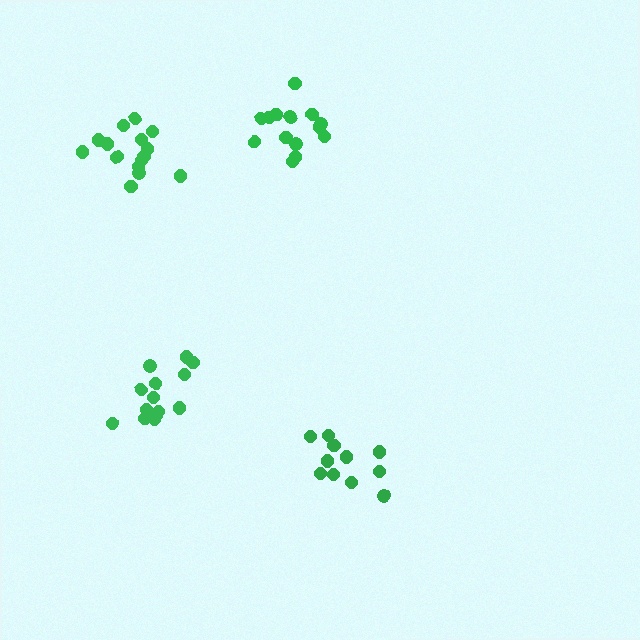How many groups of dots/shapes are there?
There are 4 groups.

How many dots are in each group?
Group 1: 11 dots, Group 2: 15 dots, Group 3: 14 dots, Group 4: 14 dots (54 total).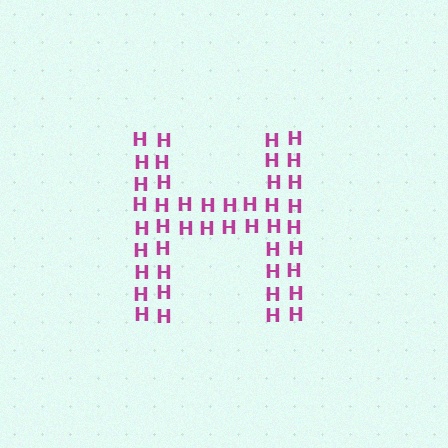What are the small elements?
The small elements are letter H's.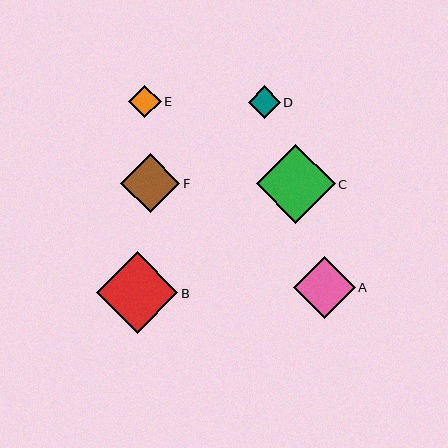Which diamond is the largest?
Diamond B is the largest with a size of approximately 81 pixels.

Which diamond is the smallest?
Diamond E is the smallest with a size of approximately 32 pixels.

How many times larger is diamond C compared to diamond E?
Diamond C is approximately 2.5 times the size of diamond E.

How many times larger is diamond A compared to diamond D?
Diamond A is approximately 1.9 times the size of diamond D.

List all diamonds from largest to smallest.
From largest to smallest: B, C, A, F, D, E.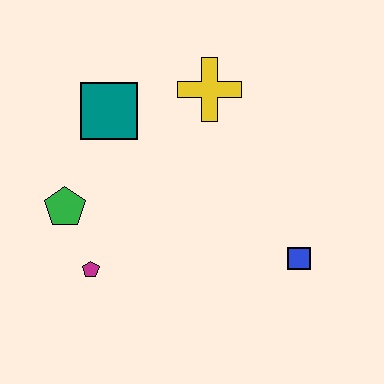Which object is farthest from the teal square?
The blue square is farthest from the teal square.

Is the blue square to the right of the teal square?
Yes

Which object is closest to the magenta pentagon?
The green pentagon is closest to the magenta pentagon.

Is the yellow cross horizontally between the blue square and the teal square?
Yes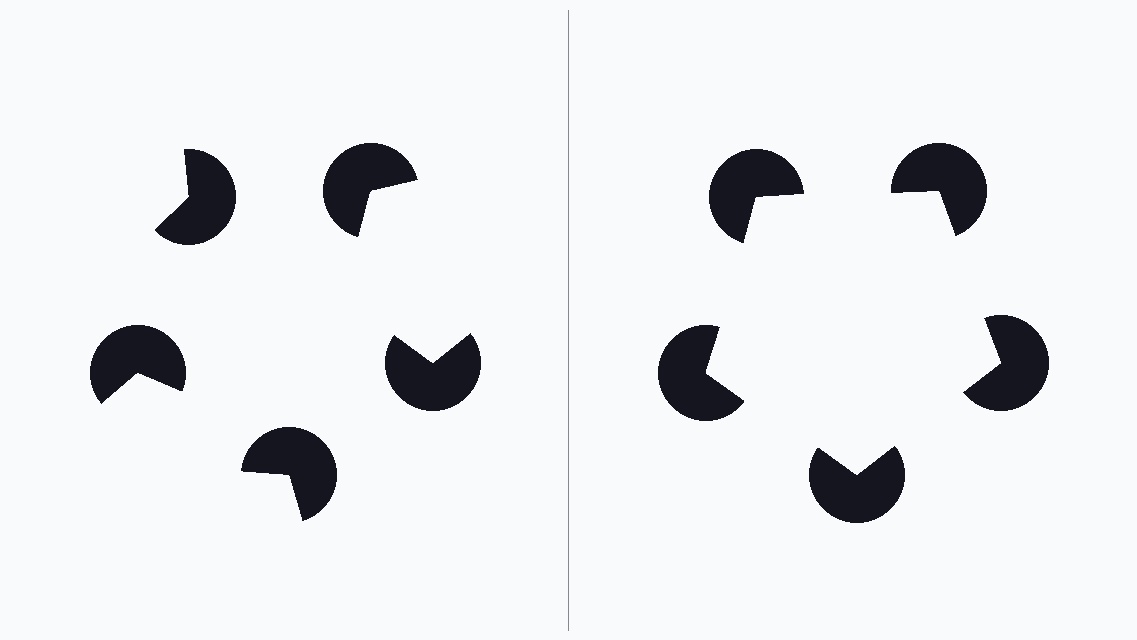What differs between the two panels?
The pac-man discs are positioned identically on both sides; only the wedge orientations differ. On the right they align to a pentagon; on the left they are misaligned.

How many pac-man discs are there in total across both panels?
10 — 5 on each side.